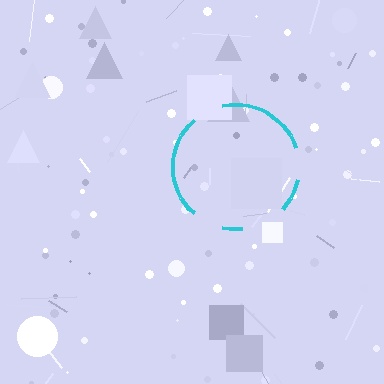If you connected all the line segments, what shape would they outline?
They would outline a circle.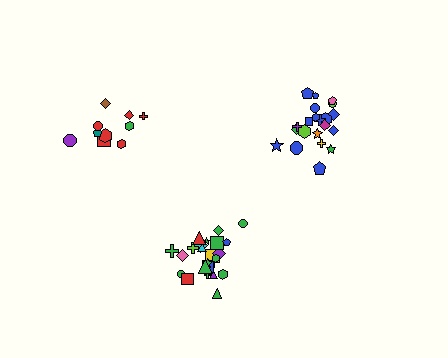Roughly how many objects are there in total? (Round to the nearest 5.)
Roughly 55 objects in total.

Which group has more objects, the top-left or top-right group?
The top-right group.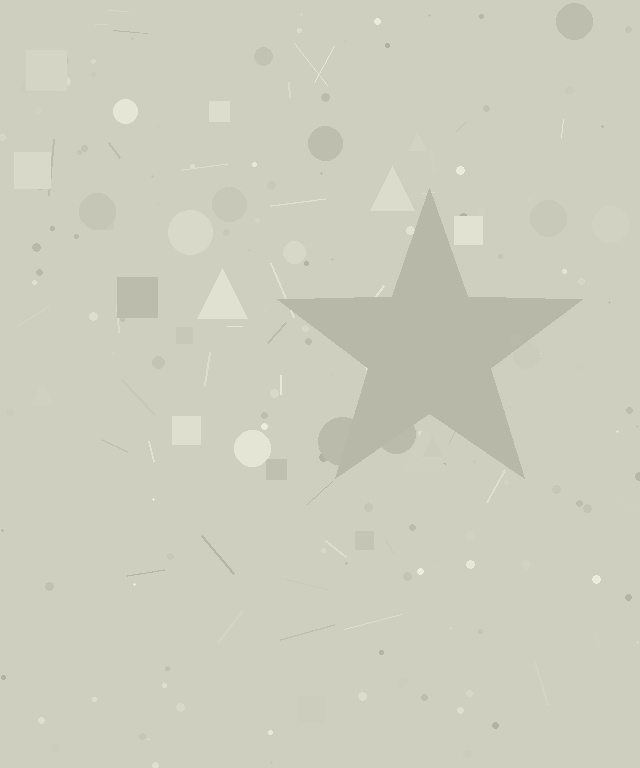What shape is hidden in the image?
A star is hidden in the image.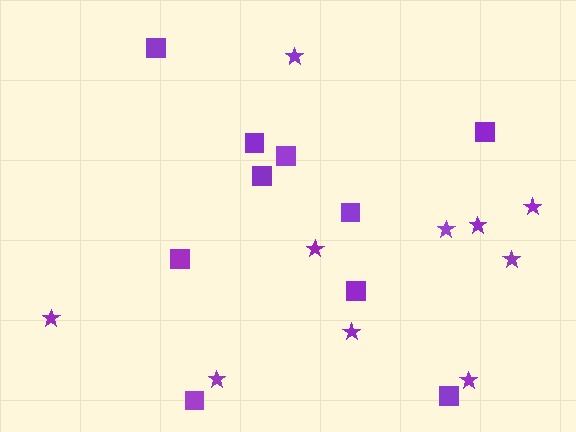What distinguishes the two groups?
There are 2 groups: one group of stars (10) and one group of squares (10).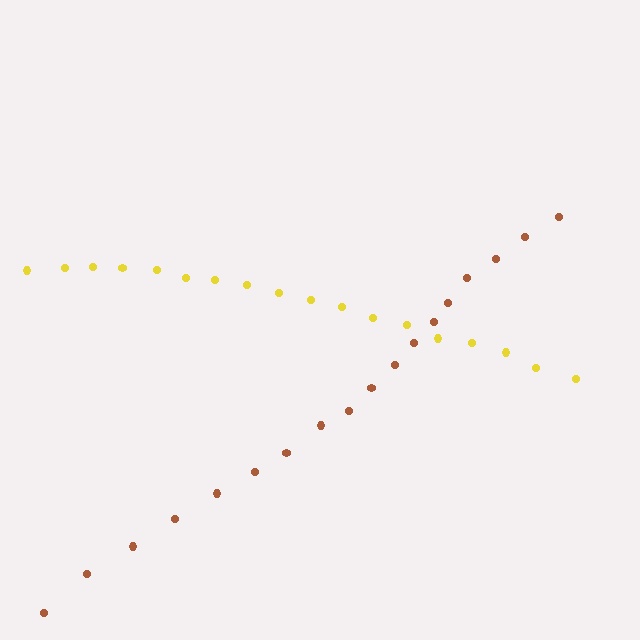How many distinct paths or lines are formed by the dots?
There are 2 distinct paths.